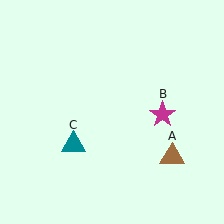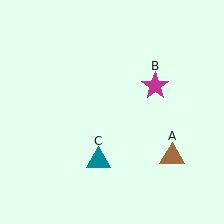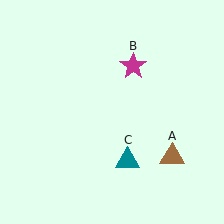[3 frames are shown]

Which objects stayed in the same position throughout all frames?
Brown triangle (object A) remained stationary.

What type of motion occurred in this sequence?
The magenta star (object B), teal triangle (object C) rotated counterclockwise around the center of the scene.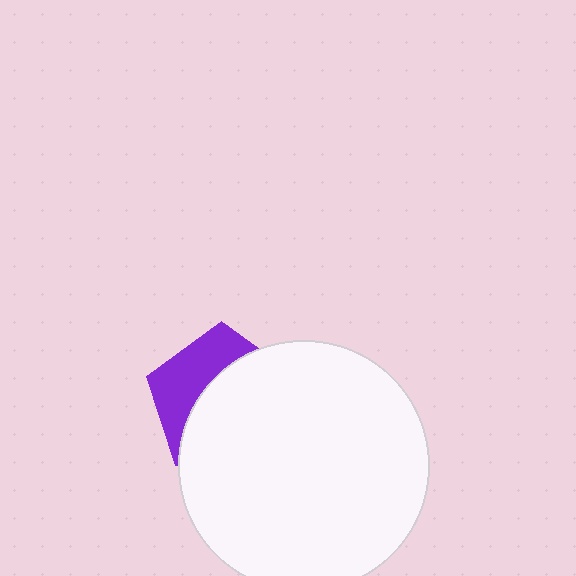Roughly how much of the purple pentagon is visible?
A small part of it is visible (roughly 37%).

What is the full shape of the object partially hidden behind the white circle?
The partially hidden object is a purple pentagon.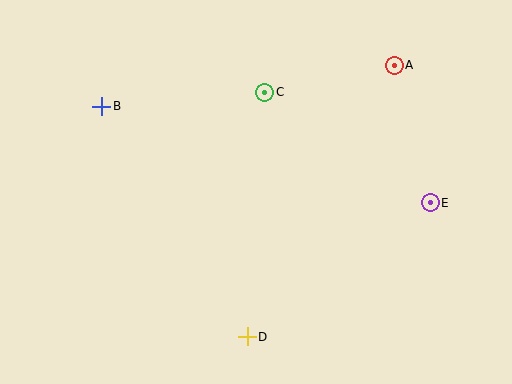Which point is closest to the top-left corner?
Point B is closest to the top-left corner.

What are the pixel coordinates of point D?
Point D is at (247, 337).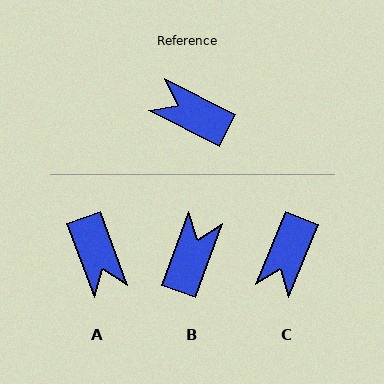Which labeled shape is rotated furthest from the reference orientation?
A, about 137 degrees away.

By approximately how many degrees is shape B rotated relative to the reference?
Approximately 83 degrees clockwise.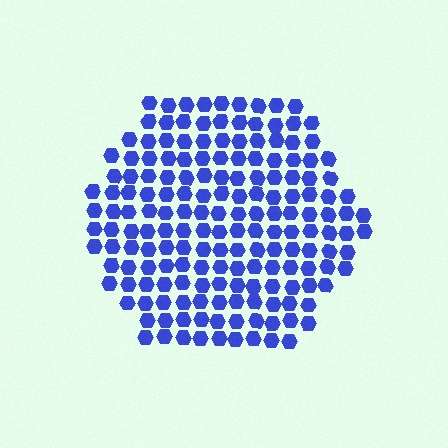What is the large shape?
The large shape is a hexagon.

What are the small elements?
The small elements are hexagons.